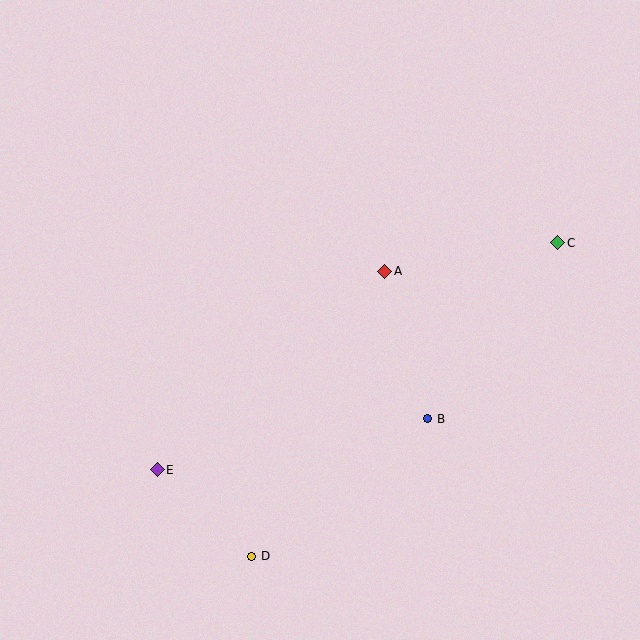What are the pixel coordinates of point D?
Point D is at (252, 556).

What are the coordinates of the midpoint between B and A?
The midpoint between B and A is at (406, 345).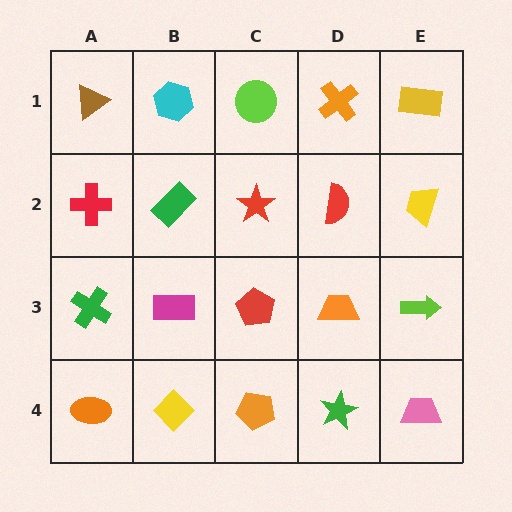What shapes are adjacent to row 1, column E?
A yellow trapezoid (row 2, column E), an orange cross (row 1, column D).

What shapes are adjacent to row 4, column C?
A red pentagon (row 3, column C), a yellow diamond (row 4, column B), a green star (row 4, column D).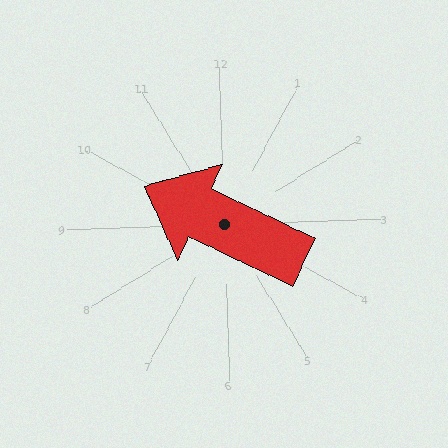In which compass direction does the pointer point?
Northwest.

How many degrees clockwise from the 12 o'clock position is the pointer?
Approximately 297 degrees.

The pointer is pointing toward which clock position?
Roughly 10 o'clock.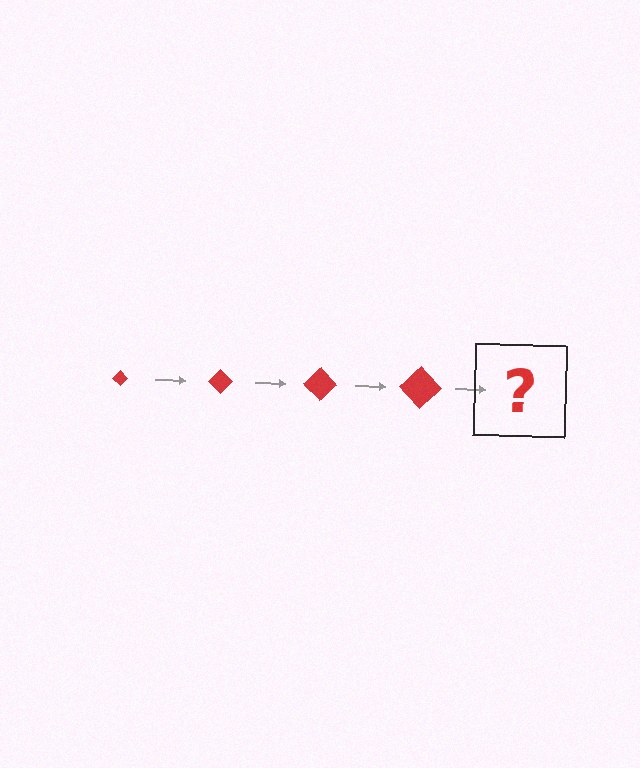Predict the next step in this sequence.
The next step is a red diamond, larger than the previous one.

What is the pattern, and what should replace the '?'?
The pattern is that the diamond gets progressively larger each step. The '?' should be a red diamond, larger than the previous one.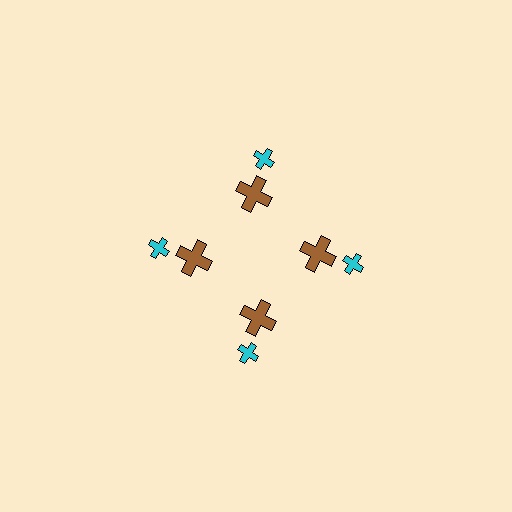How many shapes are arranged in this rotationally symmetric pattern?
There are 8 shapes, arranged in 4 groups of 2.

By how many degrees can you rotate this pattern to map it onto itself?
The pattern maps onto itself every 90 degrees of rotation.